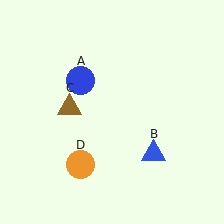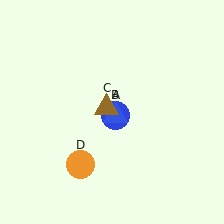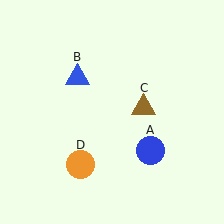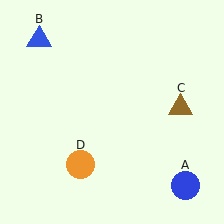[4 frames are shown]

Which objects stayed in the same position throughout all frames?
Orange circle (object D) remained stationary.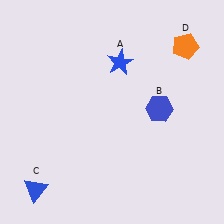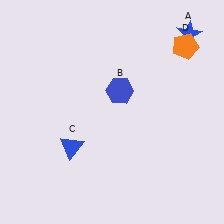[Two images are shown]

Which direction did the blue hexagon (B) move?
The blue hexagon (B) moved left.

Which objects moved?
The objects that moved are: the blue star (A), the blue hexagon (B), the blue triangle (C).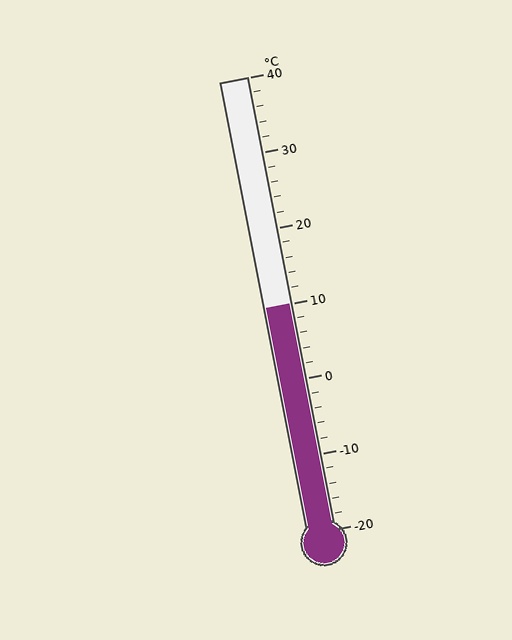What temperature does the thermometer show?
The thermometer shows approximately 10°C.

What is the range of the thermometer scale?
The thermometer scale ranges from -20°C to 40°C.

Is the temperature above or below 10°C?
The temperature is at 10°C.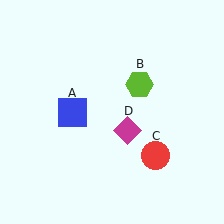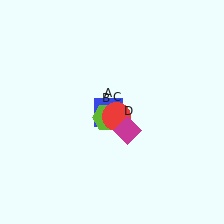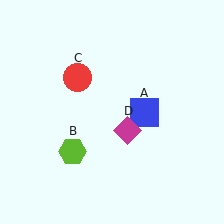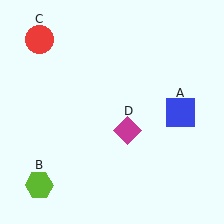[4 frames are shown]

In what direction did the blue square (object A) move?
The blue square (object A) moved right.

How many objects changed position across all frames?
3 objects changed position: blue square (object A), lime hexagon (object B), red circle (object C).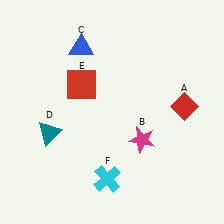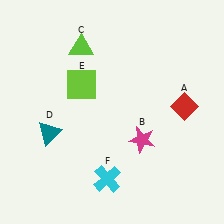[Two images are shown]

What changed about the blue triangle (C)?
In Image 1, C is blue. In Image 2, it changed to lime.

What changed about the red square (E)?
In Image 1, E is red. In Image 2, it changed to lime.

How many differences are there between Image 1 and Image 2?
There are 2 differences between the two images.